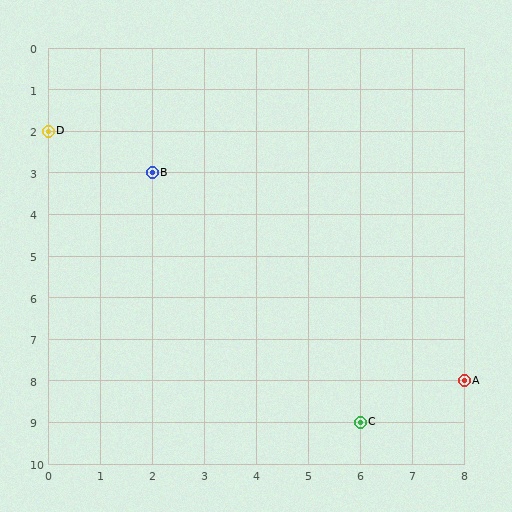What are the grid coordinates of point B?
Point B is at grid coordinates (2, 3).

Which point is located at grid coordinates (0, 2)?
Point D is at (0, 2).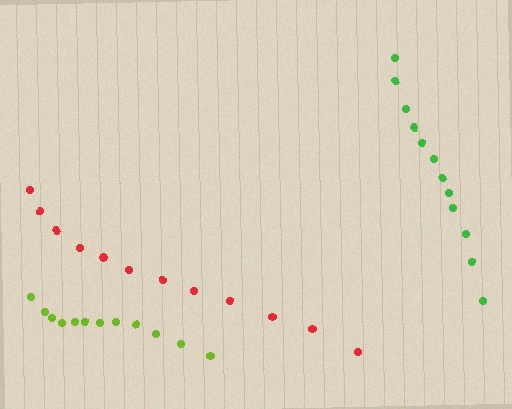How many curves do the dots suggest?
There are 3 distinct paths.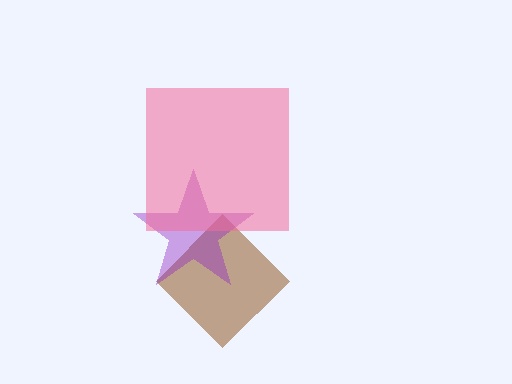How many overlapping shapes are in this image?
There are 3 overlapping shapes in the image.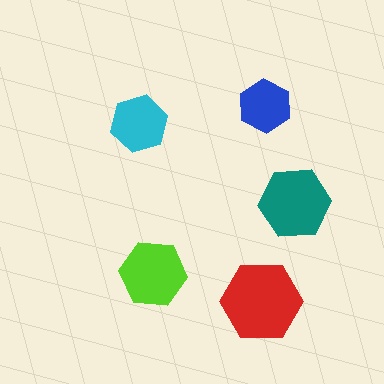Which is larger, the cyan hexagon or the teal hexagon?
The teal one.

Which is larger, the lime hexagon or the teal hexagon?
The teal one.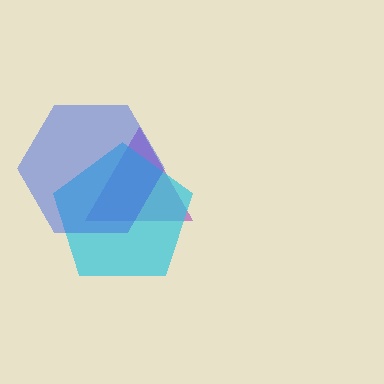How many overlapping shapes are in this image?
There are 3 overlapping shapes in the image.